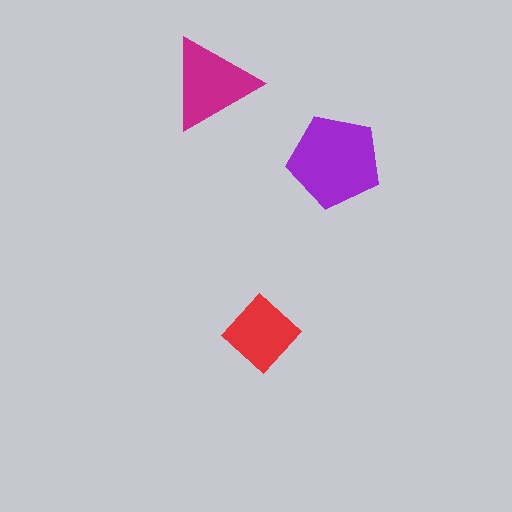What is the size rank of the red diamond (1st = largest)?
3rd.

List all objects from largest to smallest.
The purple pentagon, the magenta triangle, the red diamond.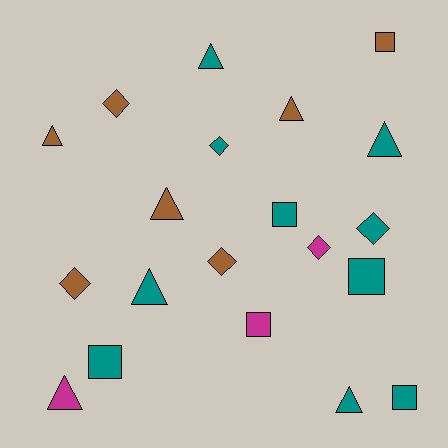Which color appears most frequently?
Teal, with 10 objects.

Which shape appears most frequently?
Triangle, with 8 objects.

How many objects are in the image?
There are 20 objects.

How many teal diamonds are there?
There are 2 teal diamonds.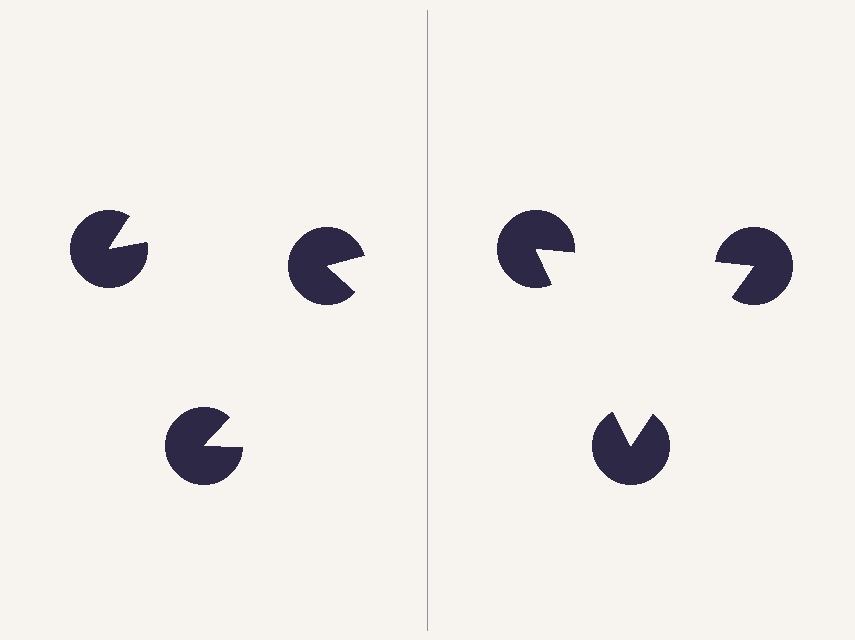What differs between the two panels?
The pac-man discs are positioned identically on both sides; only the wedge orientations differ. On the right they align to a triangle; on the left they are misaligned.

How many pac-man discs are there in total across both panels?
6 — 3 on each side.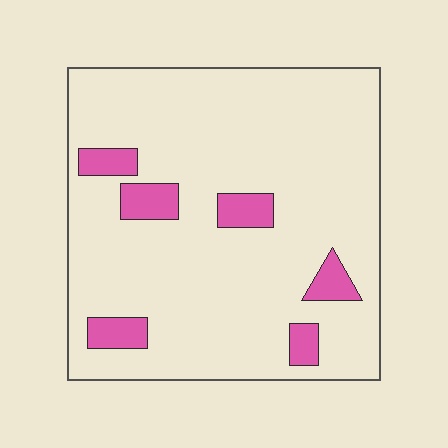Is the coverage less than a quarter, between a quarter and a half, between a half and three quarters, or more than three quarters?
Less than a quarter.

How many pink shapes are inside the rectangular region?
6.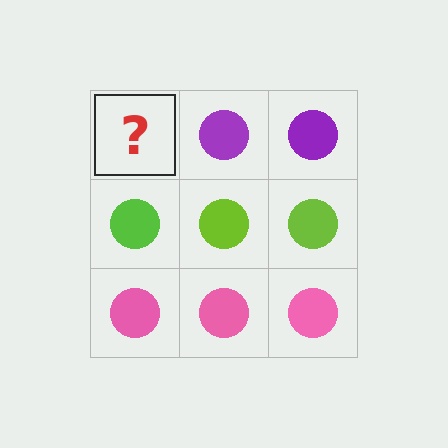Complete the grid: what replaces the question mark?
The question mark should be replaced with a purple circle.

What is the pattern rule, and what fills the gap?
The rule is that each row has a consistent color. The gap should be filled with a purple circle.